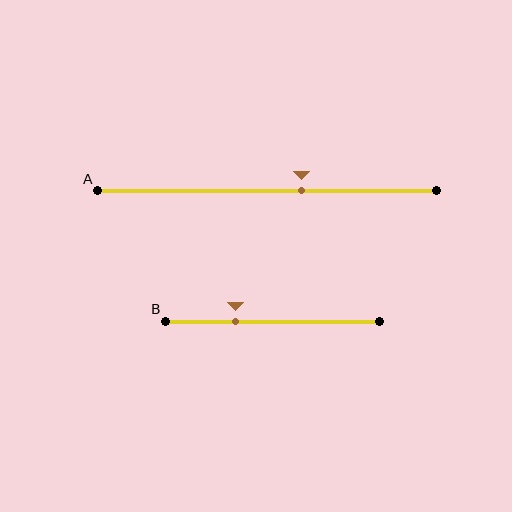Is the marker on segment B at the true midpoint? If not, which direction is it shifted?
No, the marker on segment B is shifted to the left by about 17% of the segment length.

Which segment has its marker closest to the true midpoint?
Segment A has its marker closest to the true midpoint.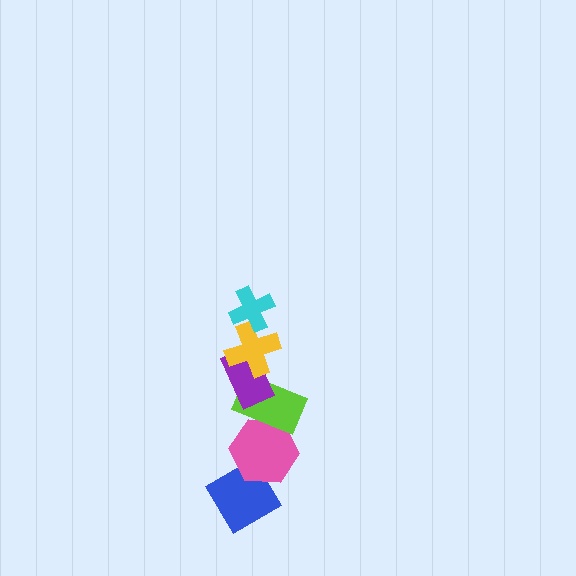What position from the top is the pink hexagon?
The pink hexagon is 5th from the top.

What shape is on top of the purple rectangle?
The yellow cross is on top of the purple rectangle.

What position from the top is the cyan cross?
The cyan cross is 1st from the top.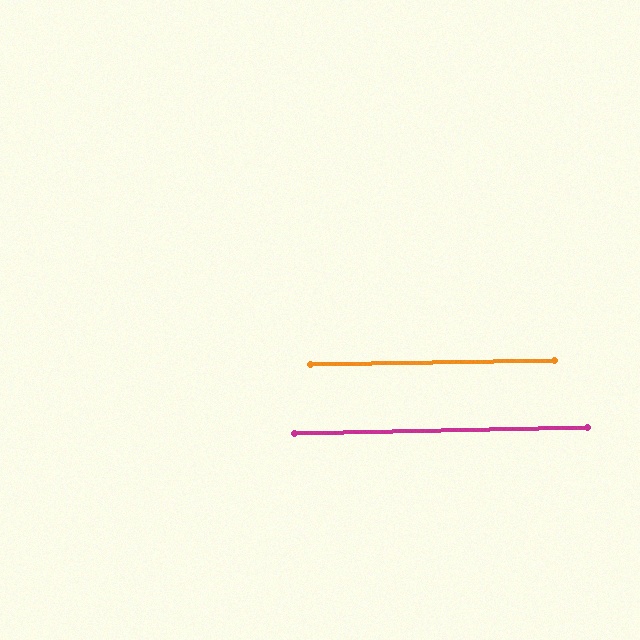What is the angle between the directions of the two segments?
Approximately 0 degrees.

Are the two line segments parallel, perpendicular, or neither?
Parallel — their directions differ by only 0.3°.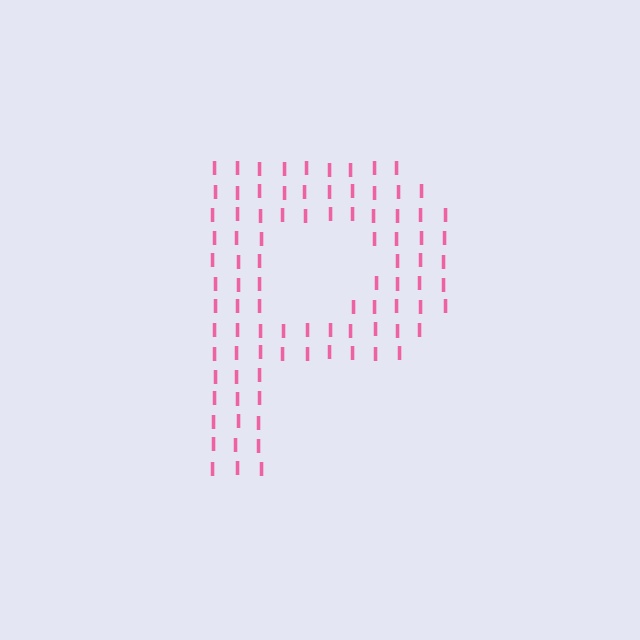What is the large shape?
The large shape is the letter P.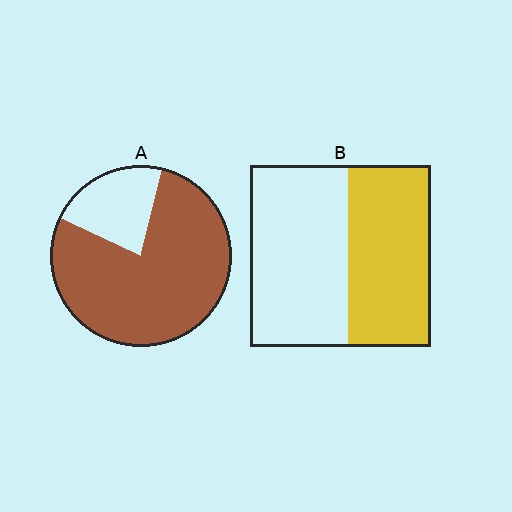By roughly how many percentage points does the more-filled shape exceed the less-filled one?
By roughly 35 percentage points (A over B).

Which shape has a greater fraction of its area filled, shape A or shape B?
Shape A.